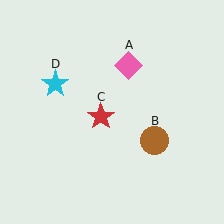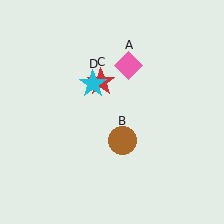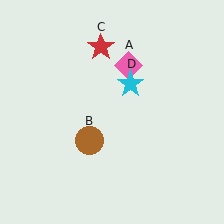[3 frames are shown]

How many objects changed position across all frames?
3 objects changed position: brown circle (object B), red star (object C), cyan star (object D).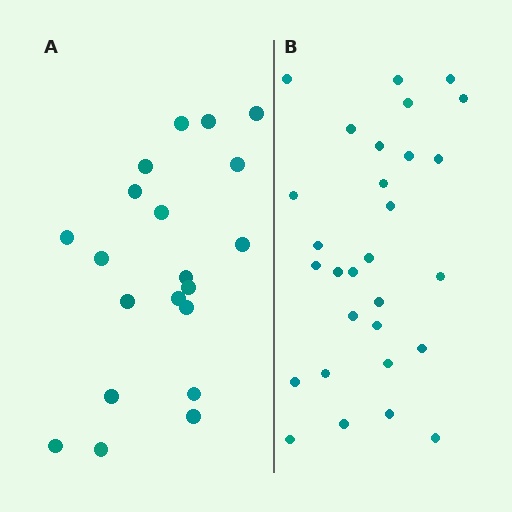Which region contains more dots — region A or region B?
Region B (the right region) has more dots.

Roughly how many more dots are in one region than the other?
Region B has roughly 8 or so more dots than region A.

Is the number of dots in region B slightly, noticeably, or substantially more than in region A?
Region B has substantially more. The ratio is roughly 1.4 to 1.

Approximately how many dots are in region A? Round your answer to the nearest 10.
About 20 dots.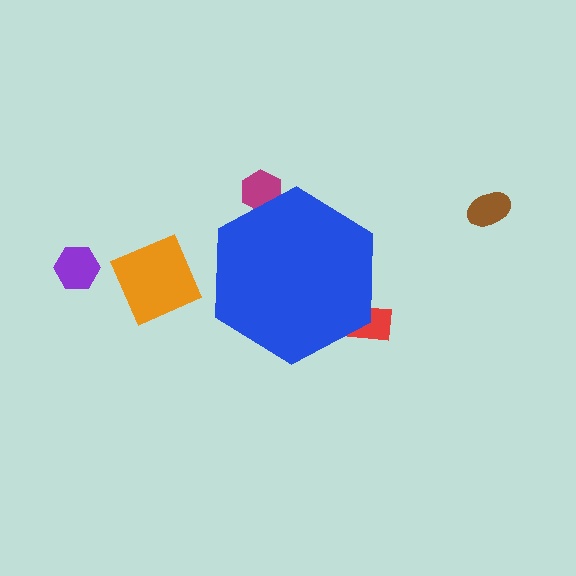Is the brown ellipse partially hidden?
No, the brown ellipse is fully visible.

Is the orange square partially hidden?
No, the orange square is fully visible.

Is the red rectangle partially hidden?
Yes, the red rectangle is partially hidden behind the blue hexagon.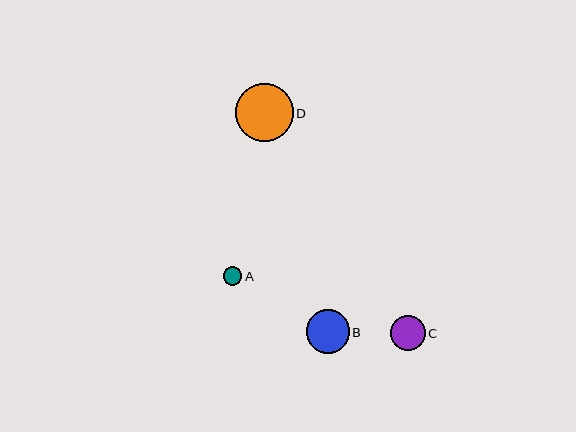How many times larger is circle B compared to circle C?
Circle B is approximately 1.3 times the size of circle C.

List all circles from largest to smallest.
From largest to smallest: D, B, C, A.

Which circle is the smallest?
Circle A is the smallest with a size of approximately 18 pixels.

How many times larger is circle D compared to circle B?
Circle D is approximately 1.3 times the size of circle B.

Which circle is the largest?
Circle D is the largest with a size of approximately 58 pixels.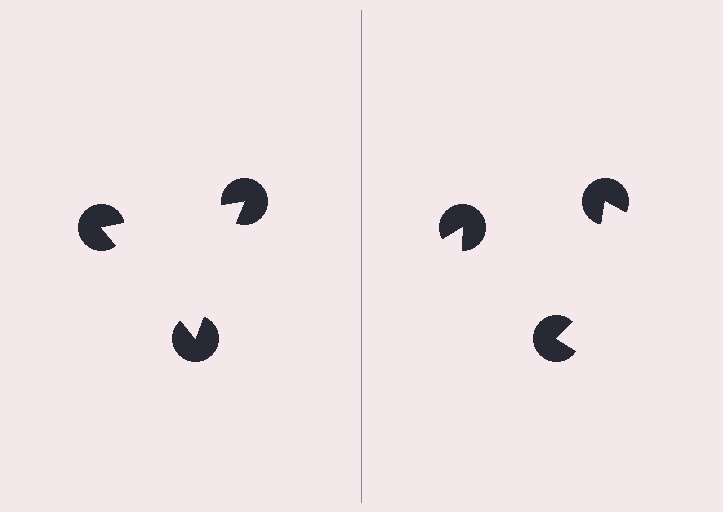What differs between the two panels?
The pac-man discs are positioned identically on both sides; only the wedge orientations differ. On the left they align to a triangle; on the right they are misaligned.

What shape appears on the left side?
An illusory triangle.